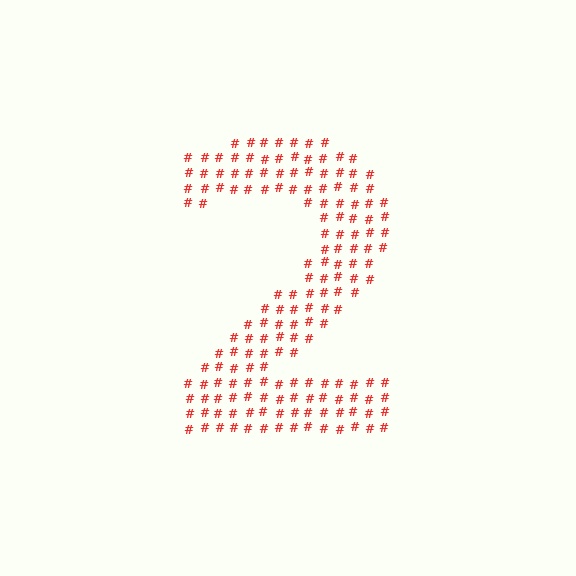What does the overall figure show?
The overall figure shows the digit 2.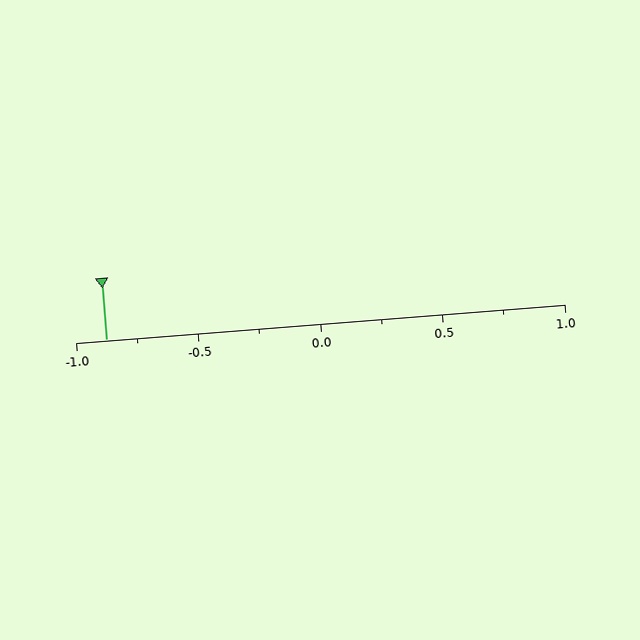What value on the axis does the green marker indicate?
The marker indicates approximately -0.88.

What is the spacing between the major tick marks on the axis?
The major ticks are spaced 0.5 apart.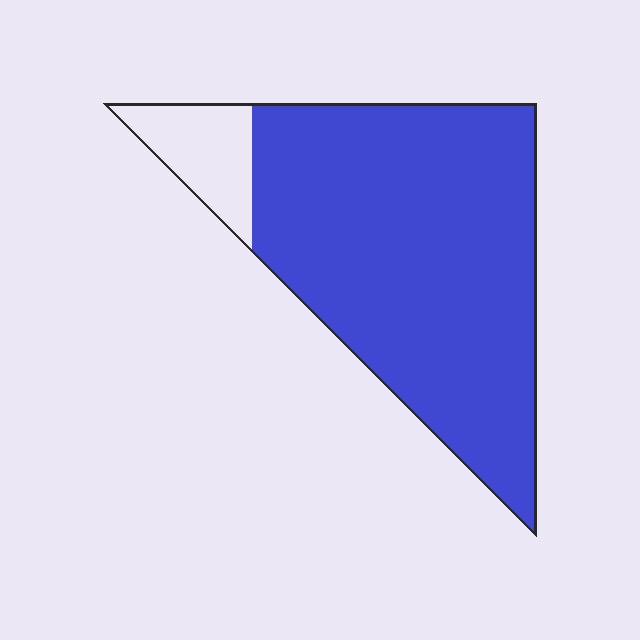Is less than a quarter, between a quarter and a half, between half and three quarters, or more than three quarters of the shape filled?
More than three quarters.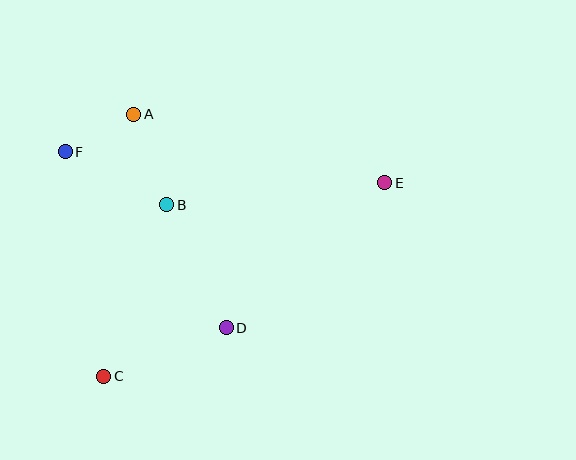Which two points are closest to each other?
Points A and F are closest to each other.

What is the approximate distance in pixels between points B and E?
The distance between B and E is approximately 219 pixels.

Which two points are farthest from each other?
Points C and E are farthest from each other.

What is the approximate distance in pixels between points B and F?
The distance between B and F is approximately 115 pixels.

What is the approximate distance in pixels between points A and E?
The distance between A and E is approximately 260 pixels.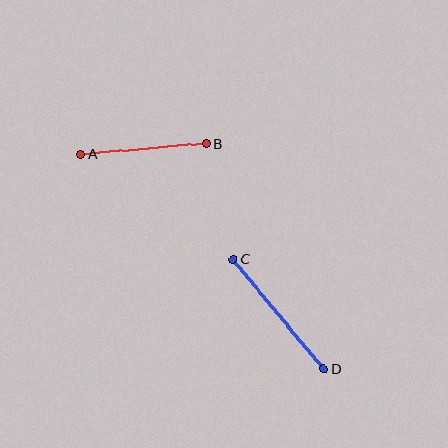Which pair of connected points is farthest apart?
Points C and D are farthest apart.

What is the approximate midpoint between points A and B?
The midpoint is at approximately (144, 149) pixels.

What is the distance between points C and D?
The distance is approximately 142 pixels.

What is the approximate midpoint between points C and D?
The midpoint is at approximately (278, 314) pixels.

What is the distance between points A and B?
The distance is approximately 126 pixels.